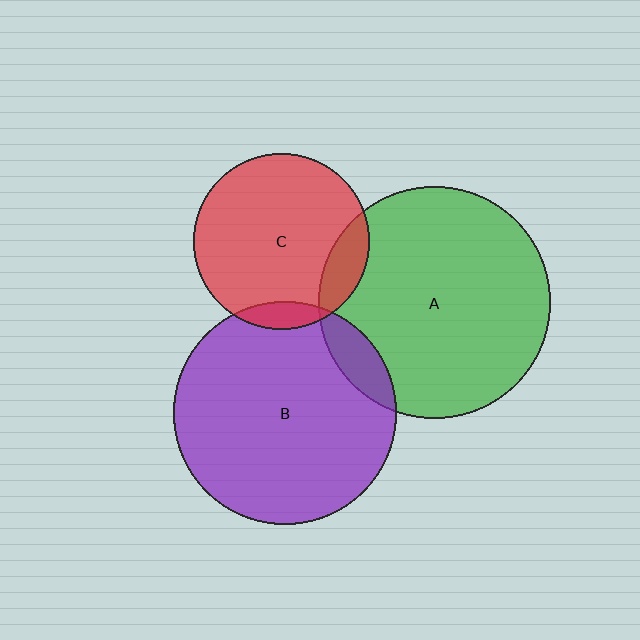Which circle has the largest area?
Circle A (green).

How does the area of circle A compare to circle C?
Approximately 1.7 times.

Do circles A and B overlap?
Yes.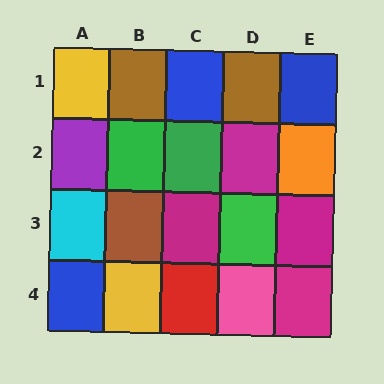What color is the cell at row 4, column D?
Pink.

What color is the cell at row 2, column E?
Orange.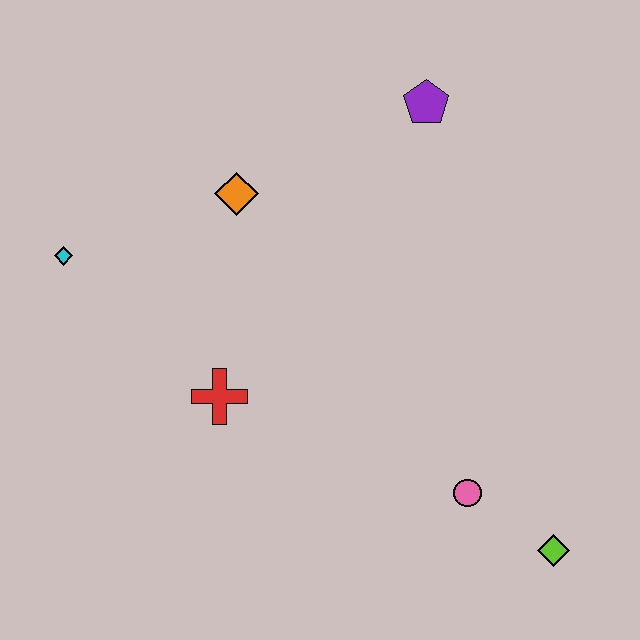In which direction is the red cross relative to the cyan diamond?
The red cross is to the right of the cyan diamond.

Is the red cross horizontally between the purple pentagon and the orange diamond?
No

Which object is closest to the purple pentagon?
The orange diamond is closest to the purple pentagon.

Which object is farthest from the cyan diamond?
The lime diamond is farthest from the cyan diamond.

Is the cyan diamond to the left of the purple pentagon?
Yes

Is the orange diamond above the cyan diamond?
Yes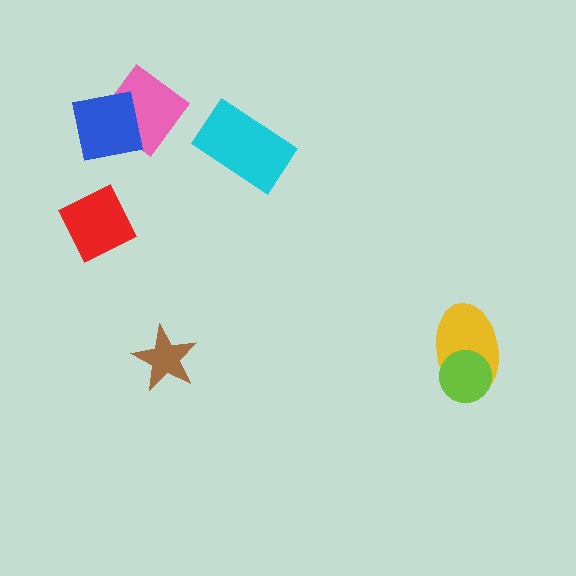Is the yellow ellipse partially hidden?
Yes, it is partially covered by another shape.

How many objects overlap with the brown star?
0 objects overlap with the brown star.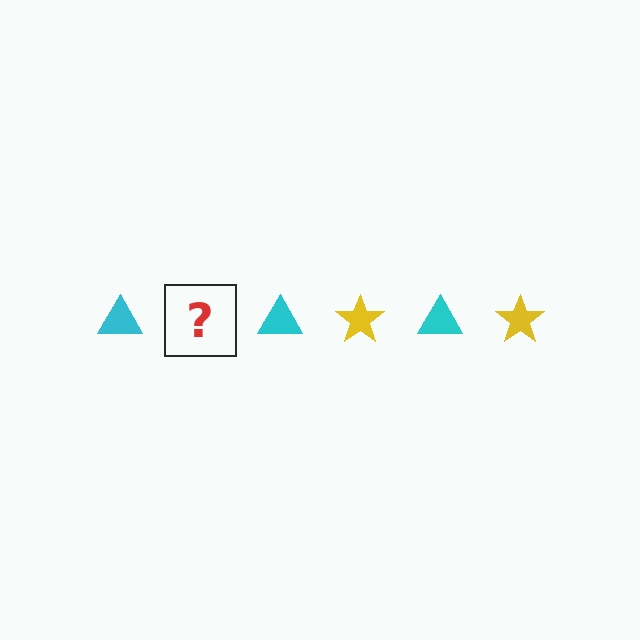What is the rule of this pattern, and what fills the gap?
The rule is that the pattern alternates between cyan triangle and yellow star. The gap should be filled with a yellow star.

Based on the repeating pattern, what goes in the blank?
The blank should be a yellow star.